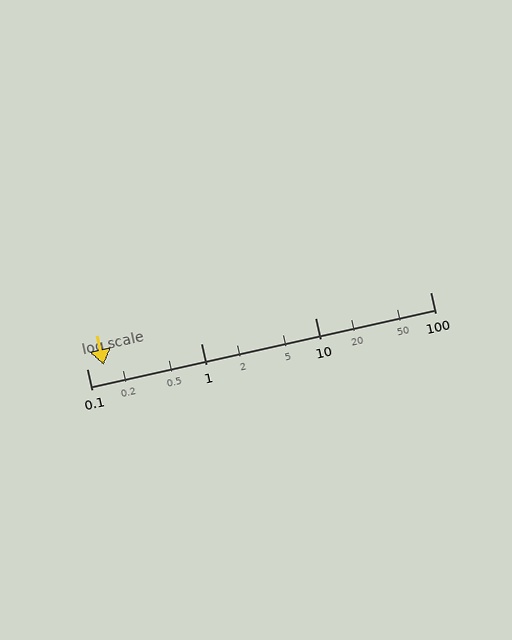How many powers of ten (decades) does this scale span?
The scale spans 3 decades, from 0.1 to 100.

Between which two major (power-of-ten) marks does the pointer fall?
The pointer is between 0.1 and 1.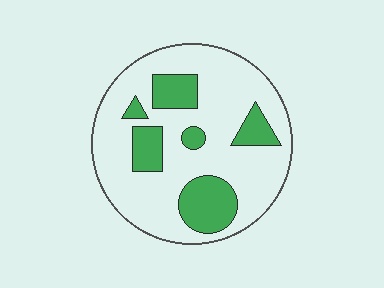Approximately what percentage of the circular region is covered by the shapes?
Approximately 25%.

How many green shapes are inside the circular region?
6.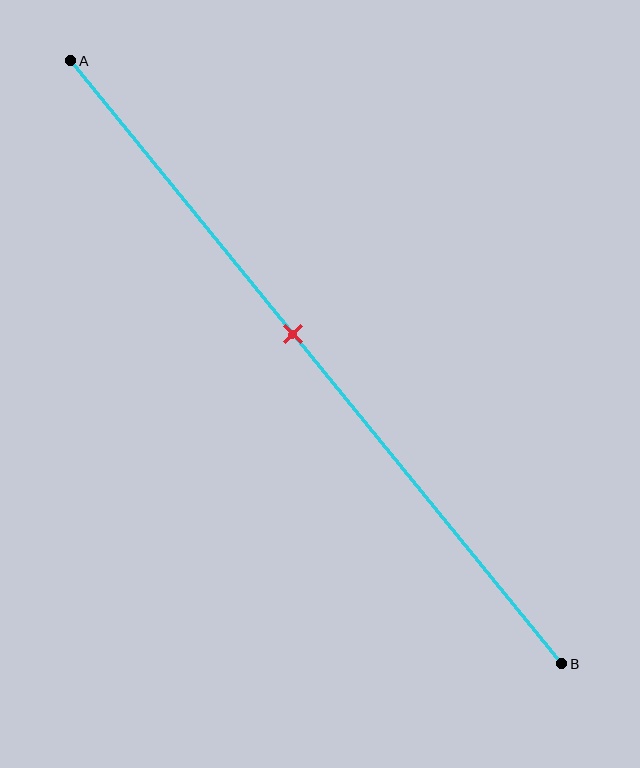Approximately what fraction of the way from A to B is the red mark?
The red mark is approximately 45% of the way from A to B.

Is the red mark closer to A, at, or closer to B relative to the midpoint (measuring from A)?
The red mark is closer to point A than the midpoint of segment AB.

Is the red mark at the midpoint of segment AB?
No, the mark is at about 45% from A, not at the 50% midpoint.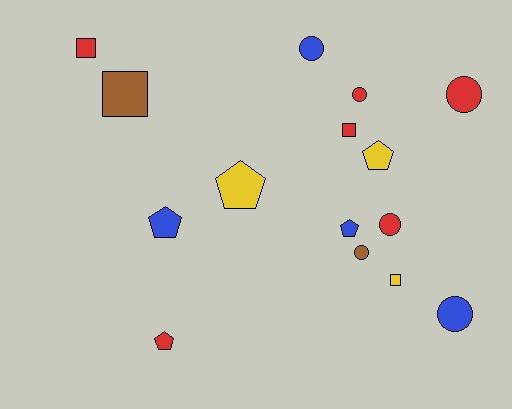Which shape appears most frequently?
Circle, with 6 objects.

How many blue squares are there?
There are no blue squares.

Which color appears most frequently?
Red, with 6 objects.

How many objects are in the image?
There are 15 objects.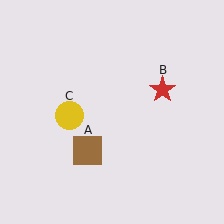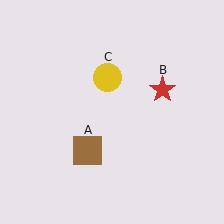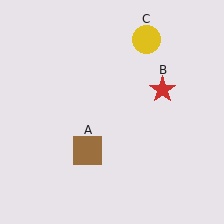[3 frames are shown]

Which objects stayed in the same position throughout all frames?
Brown square (object A) and red star (object B) remained stationary.